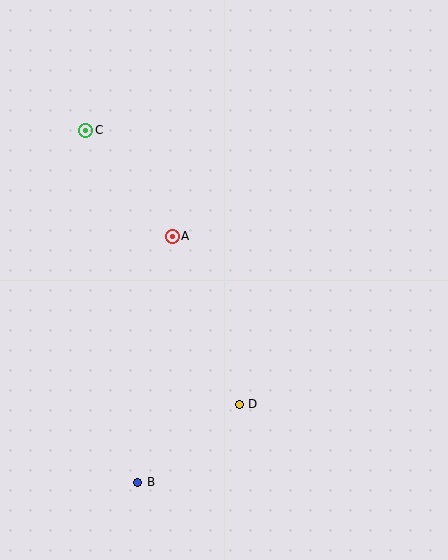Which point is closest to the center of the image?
Point A at (172, 236) is closest to the center.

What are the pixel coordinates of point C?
Point C is at (86, 130).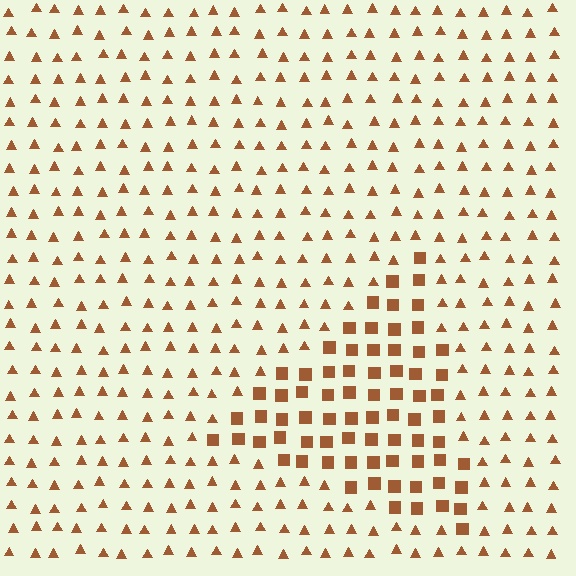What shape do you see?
I see a triangle.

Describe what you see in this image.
The image is filled with small brown elements arranged in a uniform grid. A triangle-shaped region contains squares, while the surrounding area contains triangles. The boundary is defined purely by the change in element shape.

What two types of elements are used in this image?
The image uses squares inside the triangle region and triangles outside it.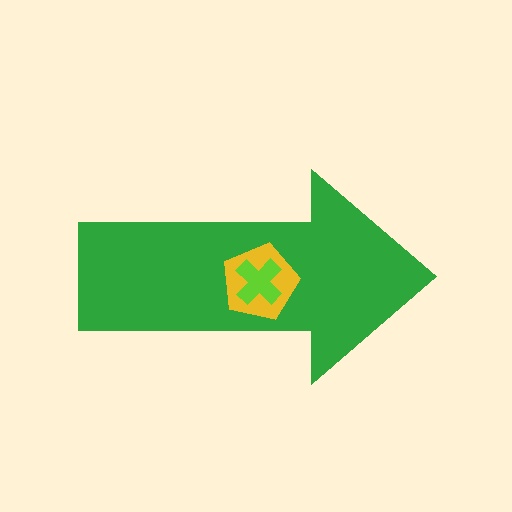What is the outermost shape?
The green arrow.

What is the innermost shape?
The lime cross.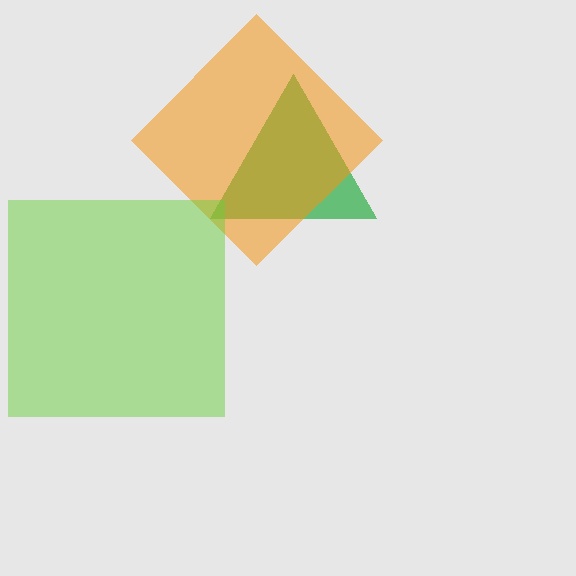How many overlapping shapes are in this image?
There are 3 overlapping shapes in the image.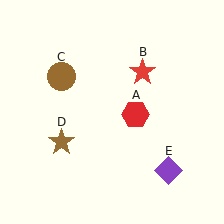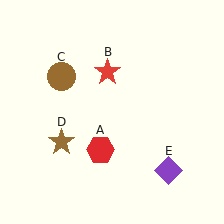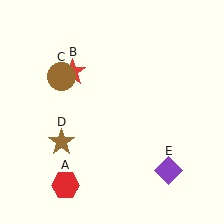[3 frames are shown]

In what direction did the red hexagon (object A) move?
The red hexagon (object A) moved down and to the left.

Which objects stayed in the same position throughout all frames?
Brown circle (object C) and brown star (object D) and purple diamond (object E) remained stationary.